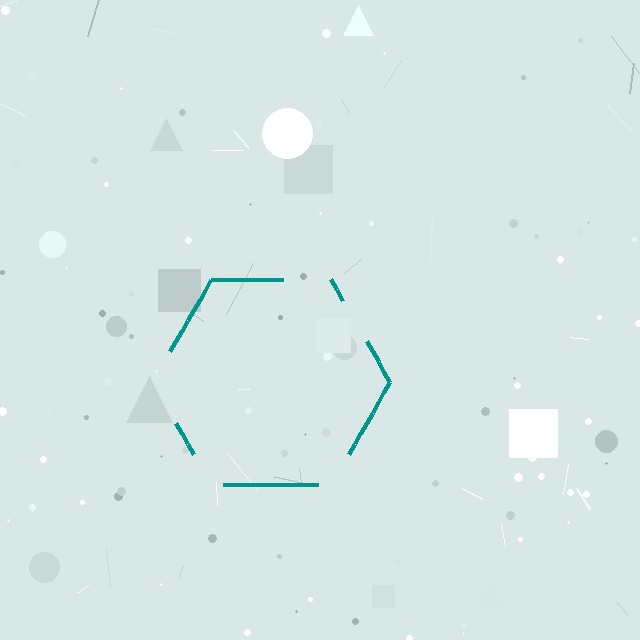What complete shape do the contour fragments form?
The contour fragments form a hexagon.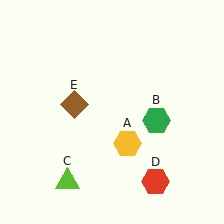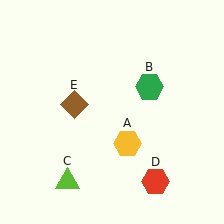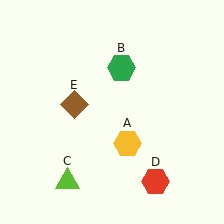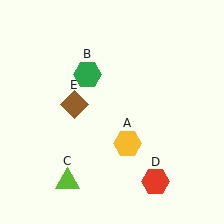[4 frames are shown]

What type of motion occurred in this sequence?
The green hexagon (object B) rotated counterclockwise around the center of the scene.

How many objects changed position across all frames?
1 object changed position: green hexagon (object B).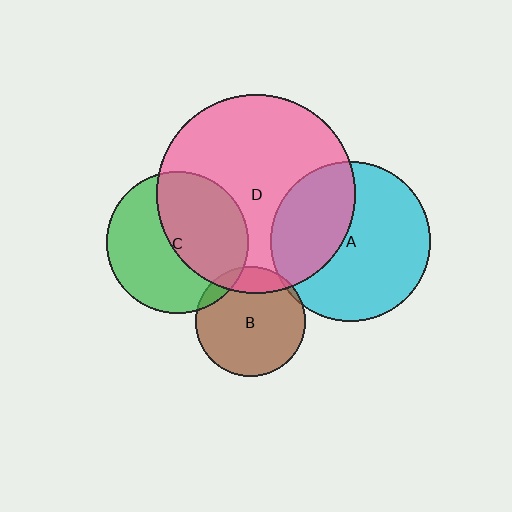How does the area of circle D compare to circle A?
Approximately 1.5 times.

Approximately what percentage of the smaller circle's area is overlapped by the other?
Approximately 35%.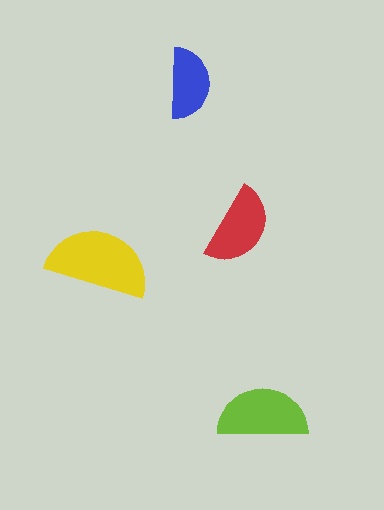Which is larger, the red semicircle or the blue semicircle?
The red one.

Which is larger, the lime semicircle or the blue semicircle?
The lime one.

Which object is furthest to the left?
The yellow semicircle is leftmost.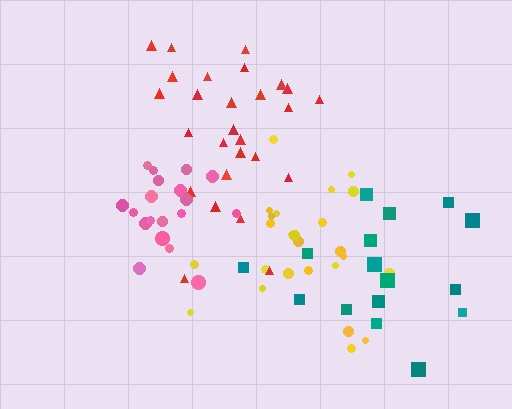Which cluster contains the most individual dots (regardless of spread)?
Red (27).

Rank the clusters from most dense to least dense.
pink, red, yellow, teal.